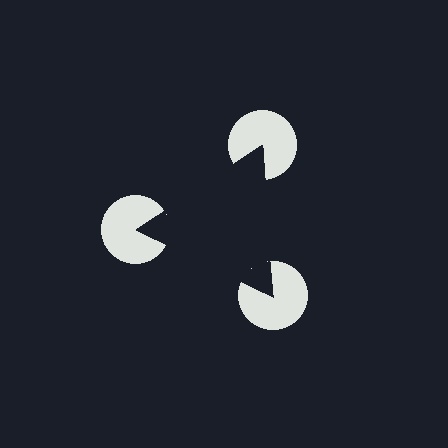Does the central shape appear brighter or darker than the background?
It typically appears slightly darker than the background, even though no actual brightness change is drawn.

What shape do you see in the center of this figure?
An illusory triangle — its edges are inferred from the aligned wedge cuts in the pac-man discs, not physically drawn.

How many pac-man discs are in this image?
There are 3 — one at each vertex of the illusory triangle.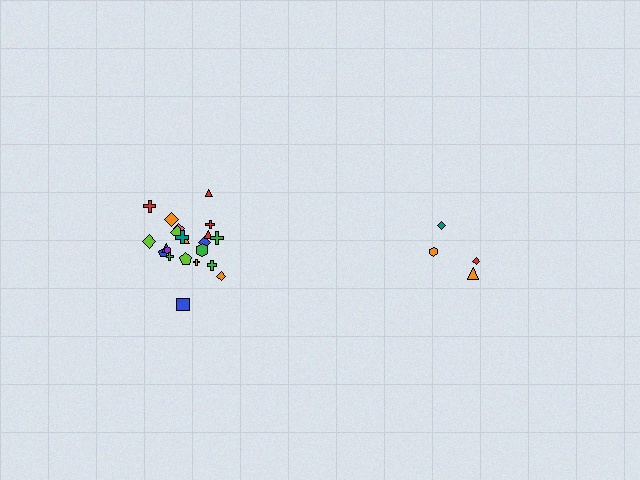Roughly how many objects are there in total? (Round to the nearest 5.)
Roughly 25 objects in total.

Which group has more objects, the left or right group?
The left group.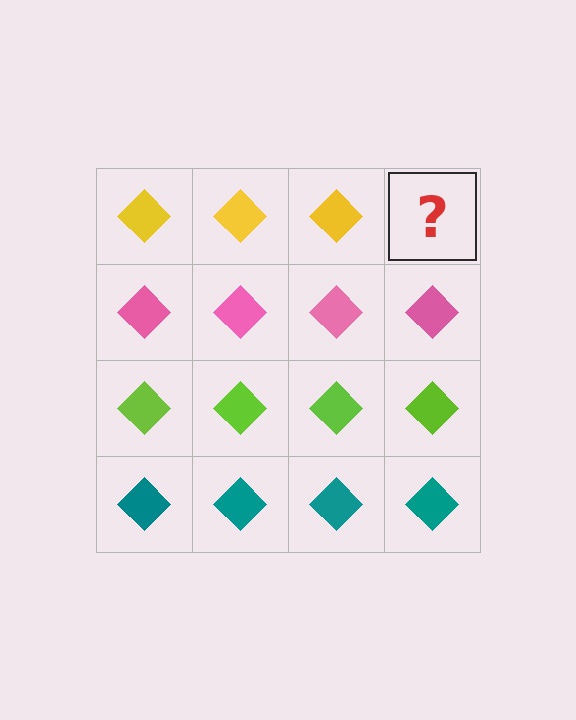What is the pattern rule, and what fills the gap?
The rule is that each row has a consistent color. The gap should be filled with a yellow diamond.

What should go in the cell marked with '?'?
The missing cell should contain a yellow diamond.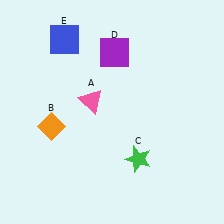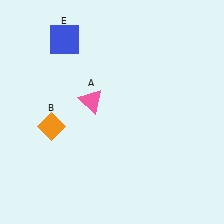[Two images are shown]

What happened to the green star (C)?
The green star (C) was removed in Image 2. It was in the bottom-right area of Image 1.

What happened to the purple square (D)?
The purple square (D) was removed in Image 2. It was in the top-right area of Image 1.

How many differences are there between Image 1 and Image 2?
There are 2 differences between the two images.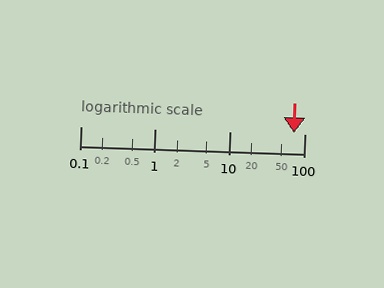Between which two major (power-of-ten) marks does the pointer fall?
The pointer is between 10 and 100.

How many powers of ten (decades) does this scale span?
The scale spans 3 decades, from 0.1 to 100.